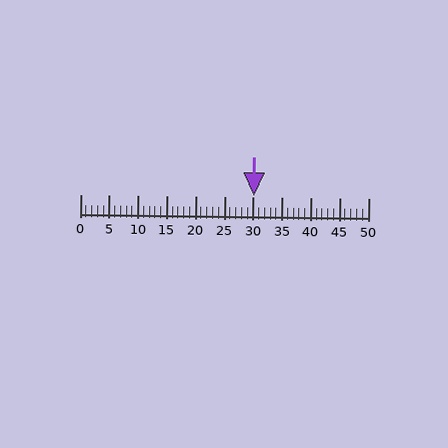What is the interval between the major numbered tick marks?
The major tick marks are spaced 5 units apart.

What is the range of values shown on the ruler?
The ruler shows values from 0 to 50.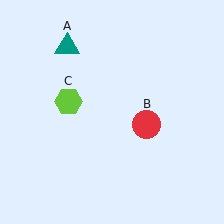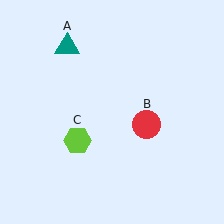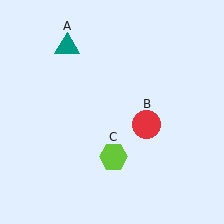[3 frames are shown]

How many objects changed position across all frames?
1 object changed position: lime hexagon (object C).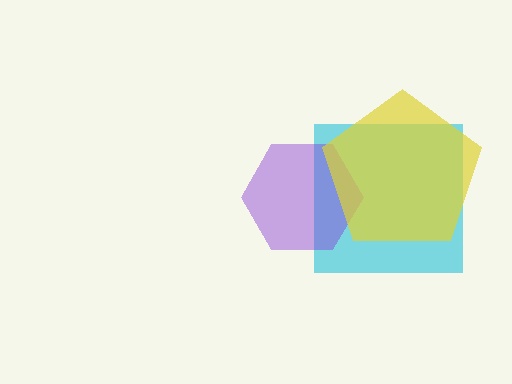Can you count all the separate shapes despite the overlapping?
Yes, there are 3 separate shapes.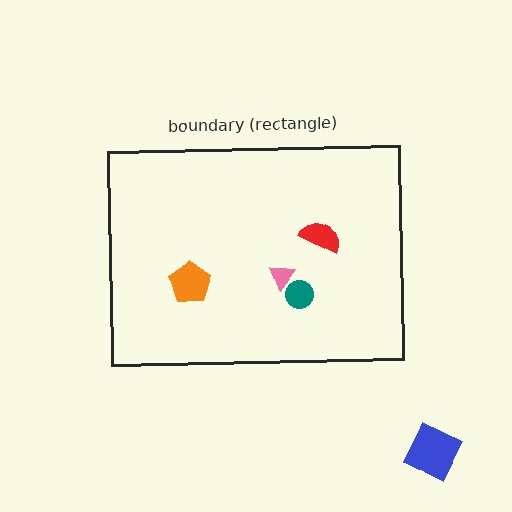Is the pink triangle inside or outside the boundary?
Inside.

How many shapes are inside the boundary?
4 inside, 1 outside.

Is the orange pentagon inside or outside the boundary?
Inside.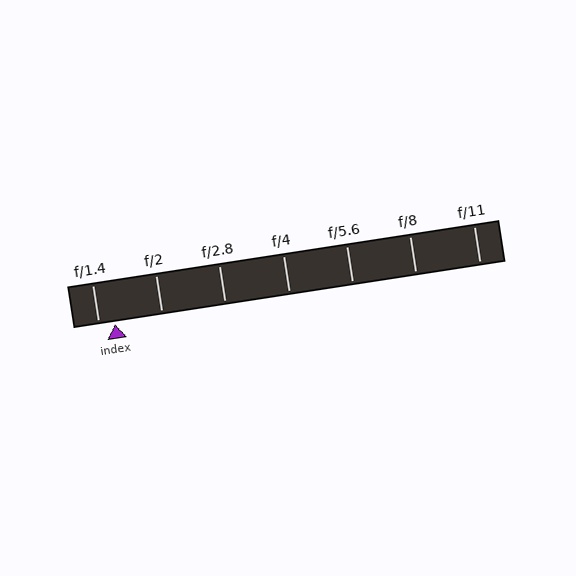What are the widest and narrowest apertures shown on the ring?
The widest aperture shown is f/1.4 and the narrowest is f/11.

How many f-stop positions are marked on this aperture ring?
There are 7 f-stop positions marked.